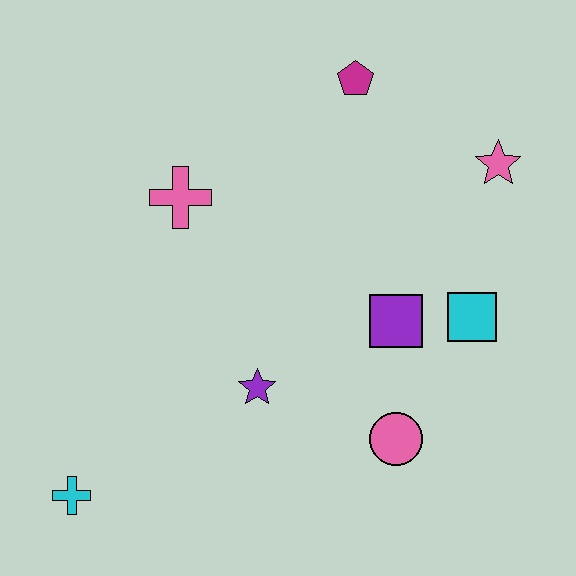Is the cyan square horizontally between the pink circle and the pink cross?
No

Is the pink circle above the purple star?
No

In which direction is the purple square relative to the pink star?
The purple square is below the pink star.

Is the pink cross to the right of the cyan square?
No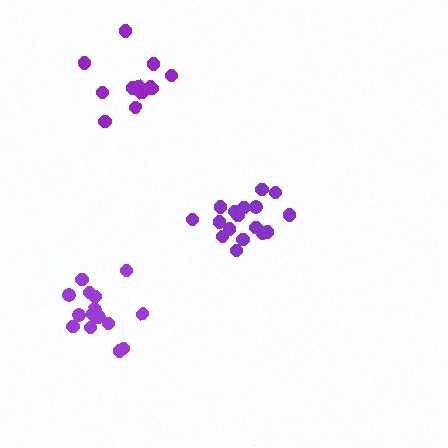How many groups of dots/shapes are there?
There are 3 groups.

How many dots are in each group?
Group 1: 18 dots, Group 2: 17 dots, Group 3: 12 dots (47 total).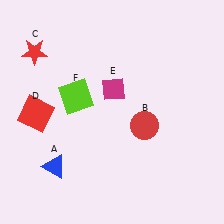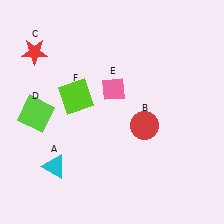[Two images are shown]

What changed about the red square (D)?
In Image 1, D is red. In Image 2, it changed to lime.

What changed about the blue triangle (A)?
In Image 1, A is blue. In Image 2, it changed to cyan.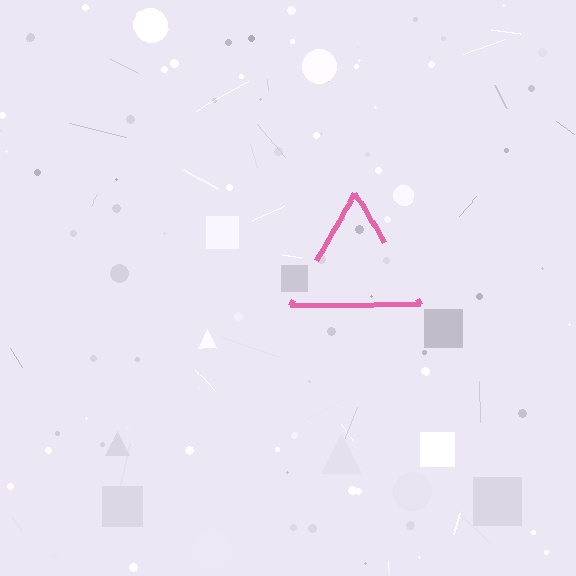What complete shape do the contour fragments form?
The contour fragments form a triangle.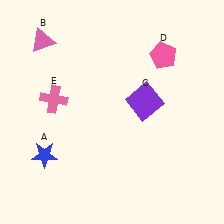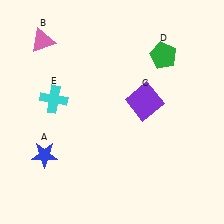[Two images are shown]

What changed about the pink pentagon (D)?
In Image 1, D is pink. In Image 2, it changed to green.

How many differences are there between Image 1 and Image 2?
There are 2 differences between the two images.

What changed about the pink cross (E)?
In Image 1, E is pink. In Image 2, it changed to cyan.